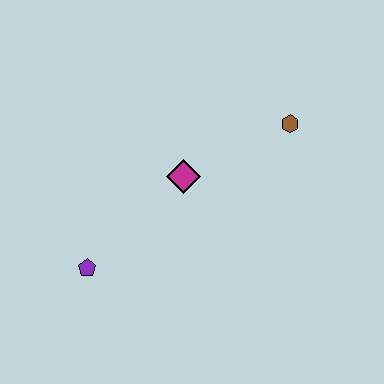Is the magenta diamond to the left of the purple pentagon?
No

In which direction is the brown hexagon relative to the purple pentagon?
The brown hexagon is to the right of the purple pentagon.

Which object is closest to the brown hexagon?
The magenta diamond is closest to the brown hexagon.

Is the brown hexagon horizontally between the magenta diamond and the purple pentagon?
No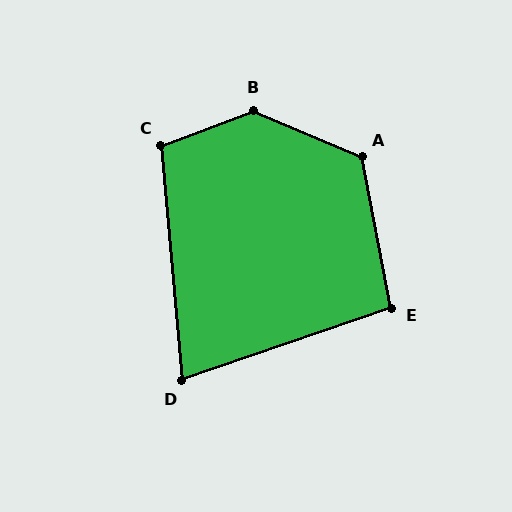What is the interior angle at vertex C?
Approximately 106 degrees (obtuse).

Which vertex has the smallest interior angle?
D, at approximately 76 degrees.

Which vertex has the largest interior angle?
B, at approximately 136 degrees.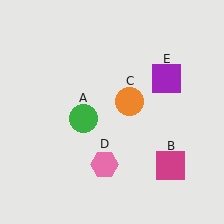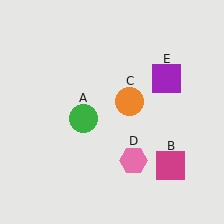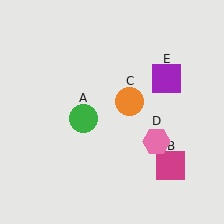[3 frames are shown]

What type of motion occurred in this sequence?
The pink hexagon (object D) rotated counterclockwise around the center of the scene.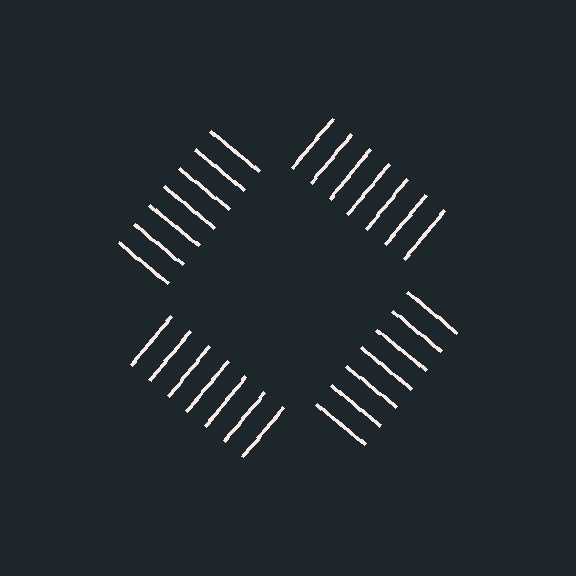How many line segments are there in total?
28 — 7 along each of the 4 edges.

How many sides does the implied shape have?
4 sides — the line-ends trace a square.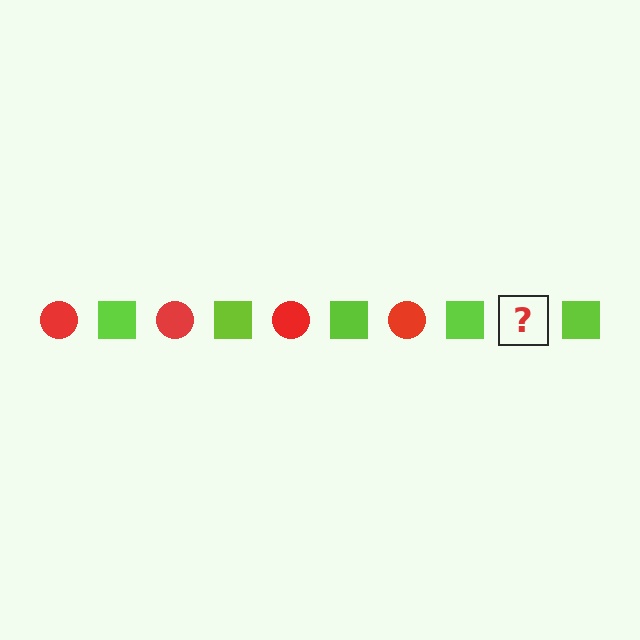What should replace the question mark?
The question mark should be replaced with a red circle.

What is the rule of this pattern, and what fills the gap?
The rule is that the pattern alternates between red circle and lime square. The gap should be filled with a red circle.